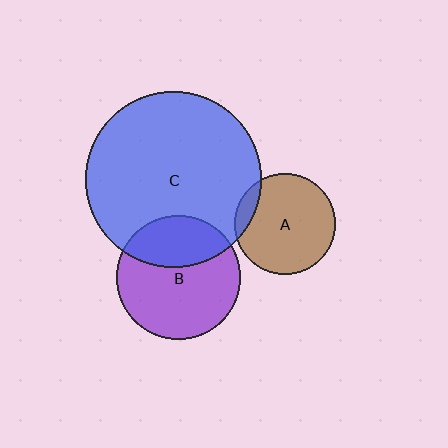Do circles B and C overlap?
Yes.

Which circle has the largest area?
Circle C (blue).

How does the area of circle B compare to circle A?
Approximately 1.5 times.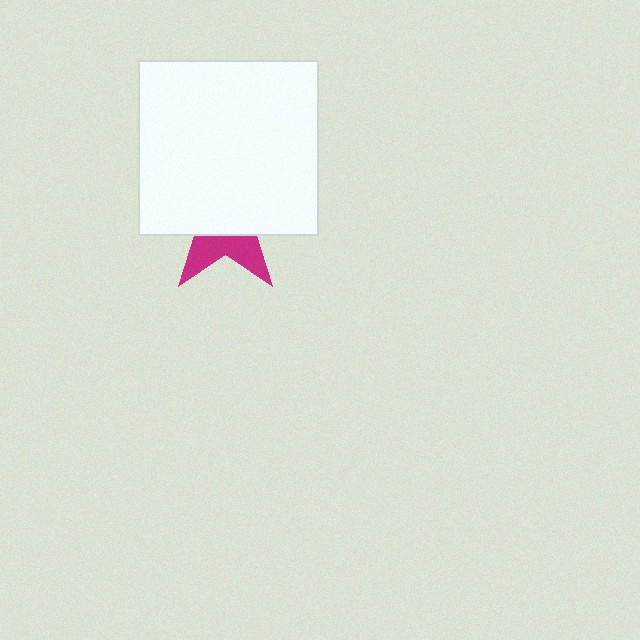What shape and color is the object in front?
The object in front is a white rectangle.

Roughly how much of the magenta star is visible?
A small part of it is visible (roughly 34%).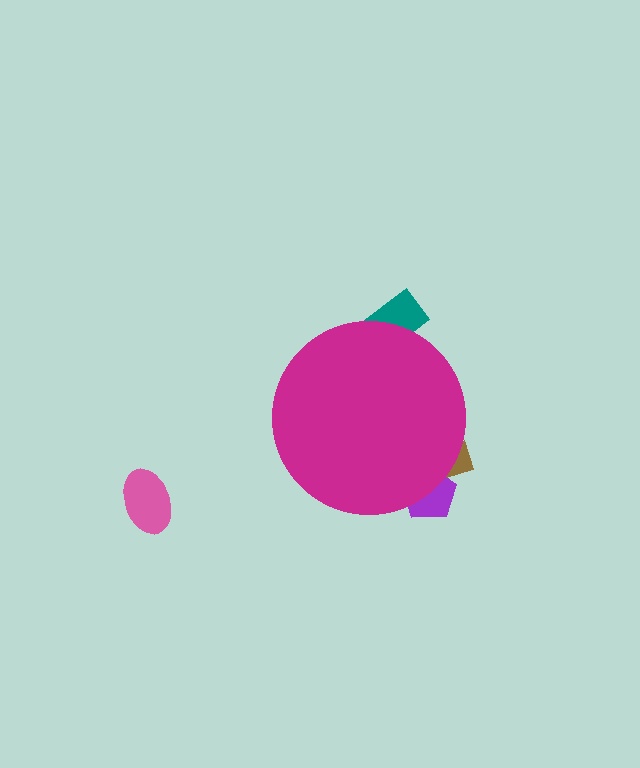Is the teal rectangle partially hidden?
Yes, the teal rectangle is partially hidden behind the magenta circle.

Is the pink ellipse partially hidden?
No, the pink ellipse is fully visible.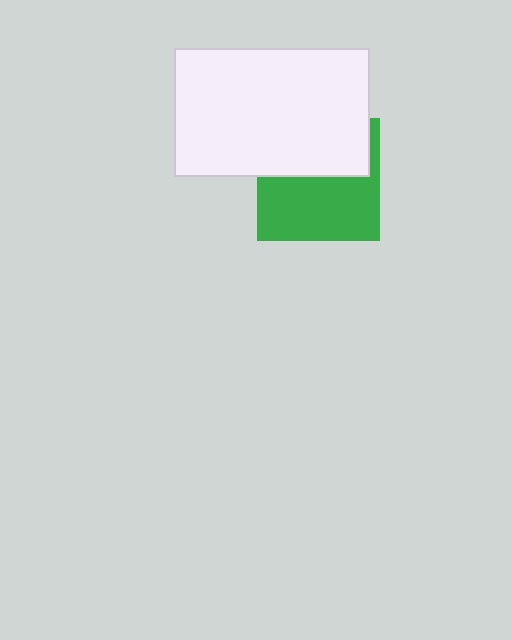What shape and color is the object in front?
The object in front is a white rectangle.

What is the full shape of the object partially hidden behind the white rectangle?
The partially hidden object is a green square.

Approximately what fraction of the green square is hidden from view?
Roughly 44% of the green square is hidden behind the white rectangle.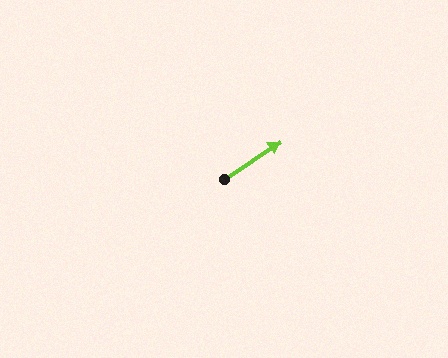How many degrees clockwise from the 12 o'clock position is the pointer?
Approximately 56 degrees.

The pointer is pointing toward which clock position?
Roughly 2 o'clock.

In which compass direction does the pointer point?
Northeast.